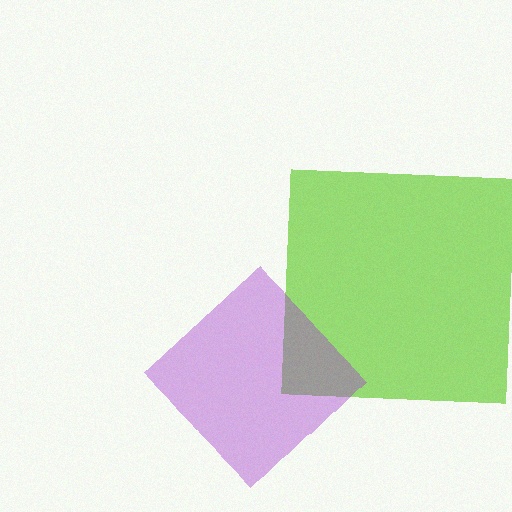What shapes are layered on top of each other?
The layered shapes are: a lime square, a purple diamond.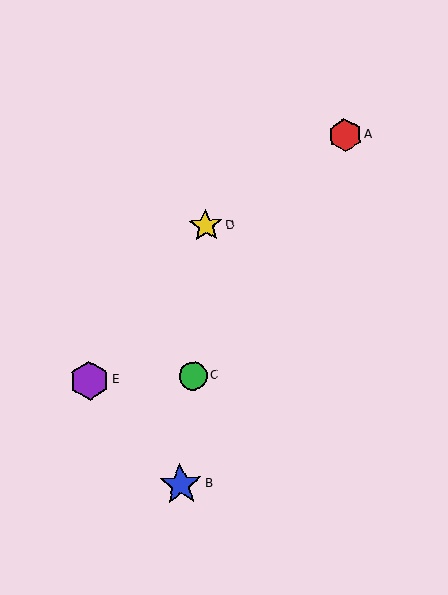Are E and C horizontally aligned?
Yes, both are at y≈381.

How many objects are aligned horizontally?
2 objects (C, E) are aligned horizontally.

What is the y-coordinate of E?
Object E is at y≈381.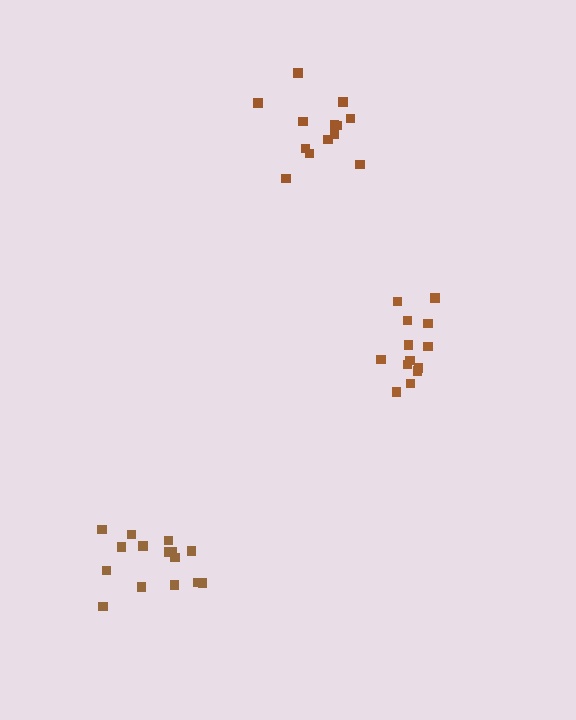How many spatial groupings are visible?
There are 3 spatial groupings.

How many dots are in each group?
Group 1: 13 dots, Group 2: 13 dots, Group 3: 16 dots (42 total).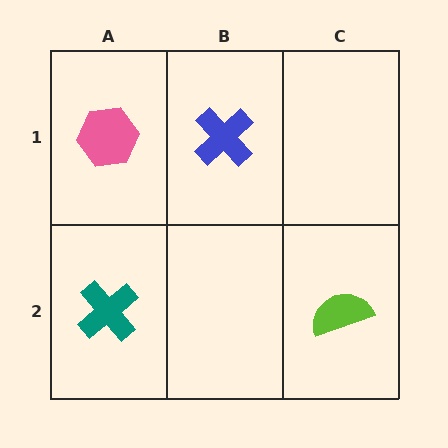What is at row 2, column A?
A teal cross.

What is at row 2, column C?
A lime semicircle.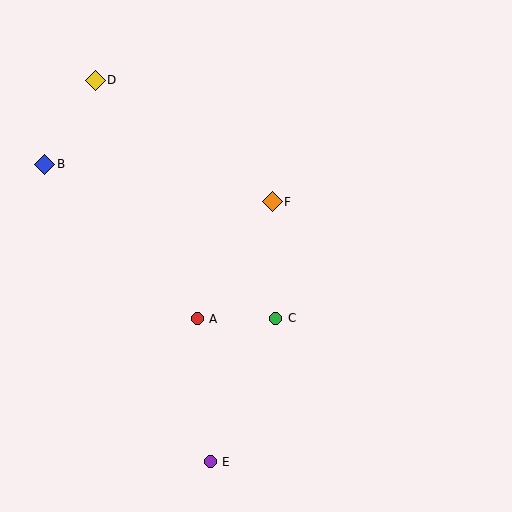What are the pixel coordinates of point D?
Point D is at (95, 80).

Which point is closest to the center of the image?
Point F at (272, 201) is closest to the center.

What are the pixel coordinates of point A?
Point A is at (198, 319).